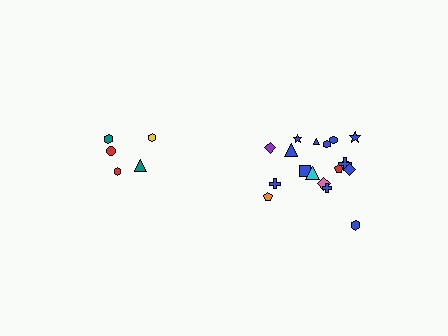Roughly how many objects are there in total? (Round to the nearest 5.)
Roughly 25 objects in total.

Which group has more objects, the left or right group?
The right group.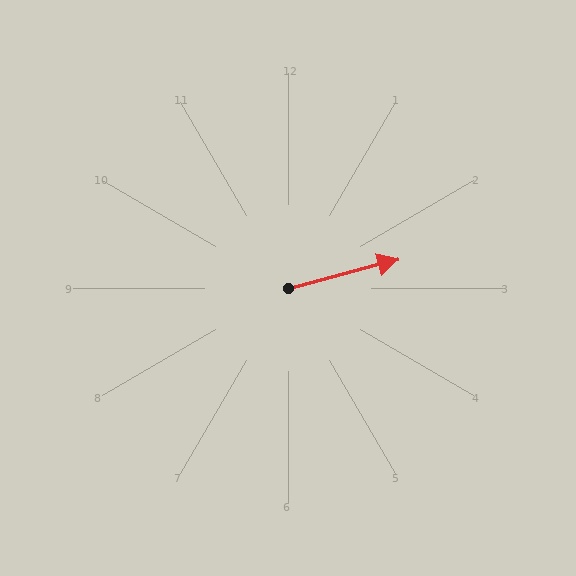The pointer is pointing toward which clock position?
Roughly 3 o'clock.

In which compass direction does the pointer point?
East.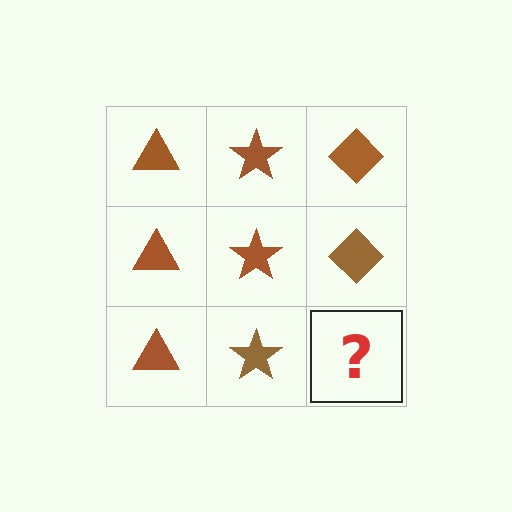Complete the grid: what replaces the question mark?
The question mark should be replaced with a brown diamond.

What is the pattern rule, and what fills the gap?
The rule is that each column has a consistent shape. The gap should be filled with a brown diamond.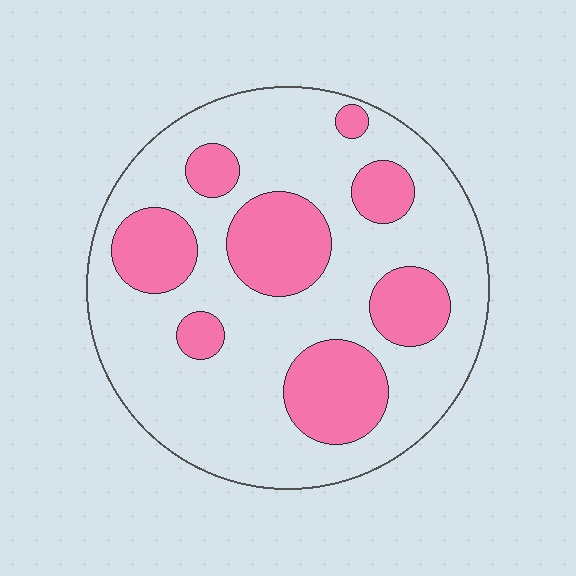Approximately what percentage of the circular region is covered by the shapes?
Approximately 30%.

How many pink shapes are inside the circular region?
8.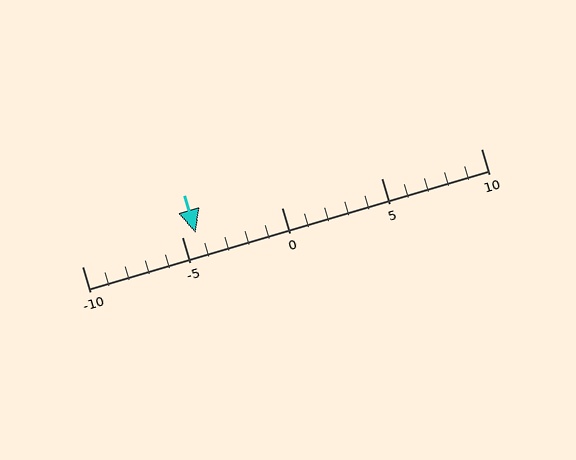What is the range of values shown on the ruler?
The ruler shows values from -10 to 10.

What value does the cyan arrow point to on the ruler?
The cyan arrow points to approximately -4.